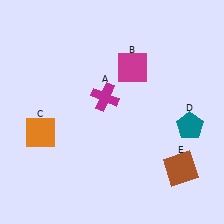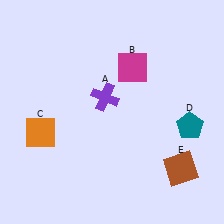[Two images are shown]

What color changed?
The cross (A) changed from magenta in Image 1 to purple in Image 2.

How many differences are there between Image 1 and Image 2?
There is 1 difference between the two images.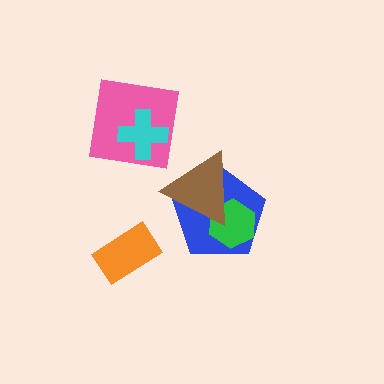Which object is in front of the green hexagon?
The brown triangle is in front of the green hexagon.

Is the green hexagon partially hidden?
Yes, it is partially covered by another shape.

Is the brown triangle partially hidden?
No, no other shape covers it.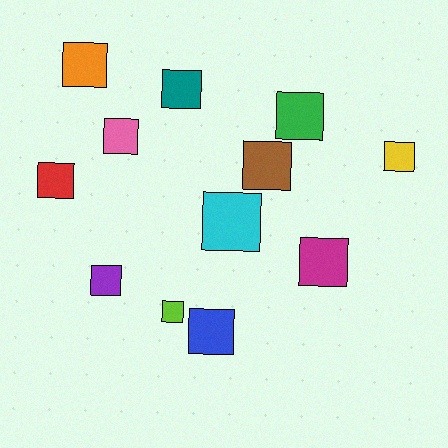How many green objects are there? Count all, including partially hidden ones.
There is 1 green object.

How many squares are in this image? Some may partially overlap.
There are 12 squares.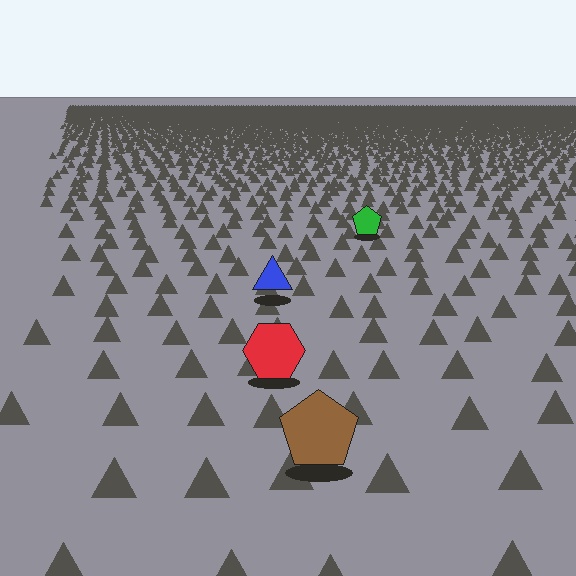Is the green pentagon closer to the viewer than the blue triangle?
No. The blue triangle is closer — you can tell from the texture gradient: the ground texture is coarser near it.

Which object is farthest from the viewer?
The green pentagon is farthest from the viewer. It appears smaller and the ground texture around it is denser.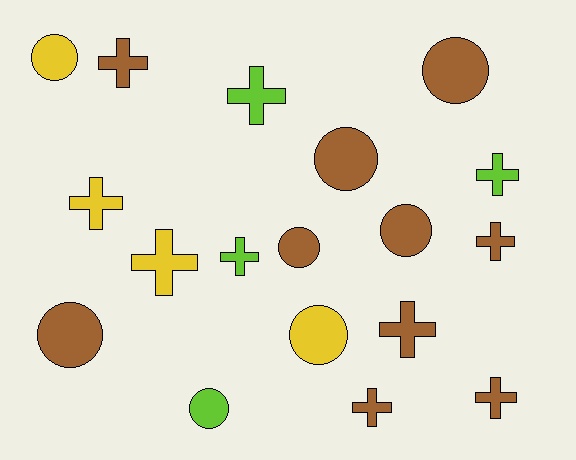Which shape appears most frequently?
Cross, with 10 objects.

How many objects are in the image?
There are 18 objects.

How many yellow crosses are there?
There are 2 yellow crosses.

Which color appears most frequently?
Brown, with 10 objects.